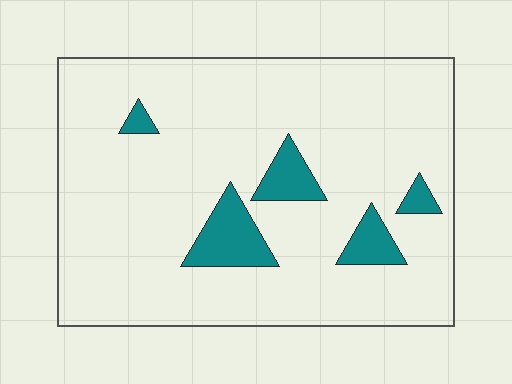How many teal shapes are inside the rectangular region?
5.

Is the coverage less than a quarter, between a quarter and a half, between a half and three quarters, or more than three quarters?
Less than a quarter.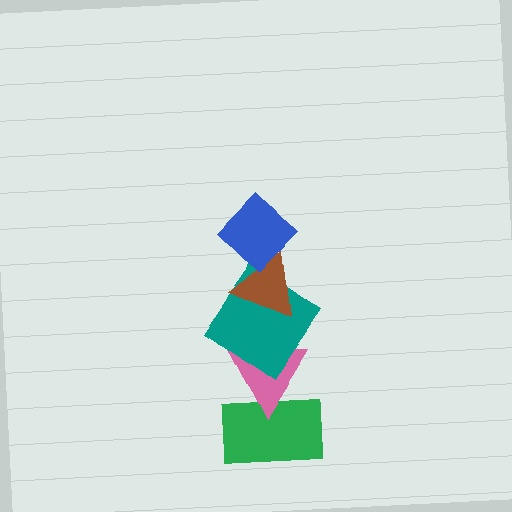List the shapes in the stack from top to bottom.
From top to bottom: the blue diamond, the brown triangle, the teal diamond, the pink triangle, the green rectangle.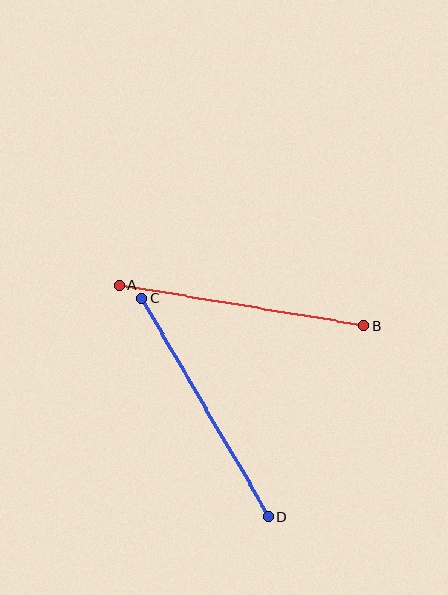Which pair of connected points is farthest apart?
Points C and D are farthest apart.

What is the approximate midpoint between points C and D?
The midpoint is at approximately (205, 407) pixels.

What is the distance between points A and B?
The distance is approximately 247 pixels.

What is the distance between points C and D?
The distance is approximately 252 pixels.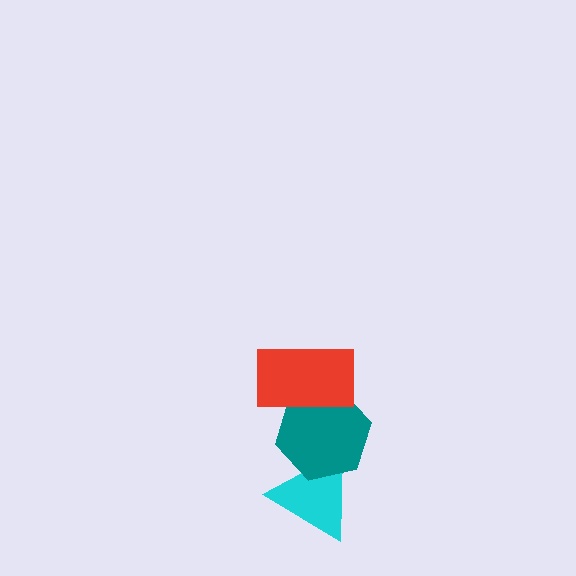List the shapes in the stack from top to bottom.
From top to bottom: the red rectangle, the teal hexagon, the cyan triangle.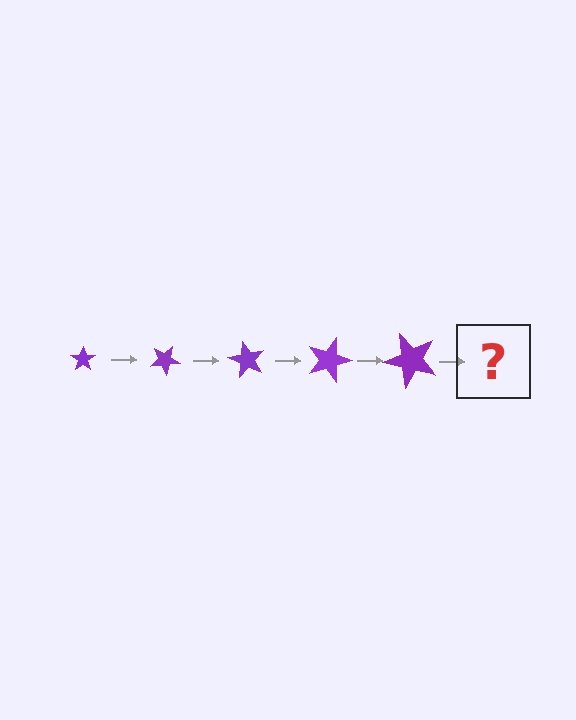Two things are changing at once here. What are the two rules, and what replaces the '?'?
The two rules are that the star grows larger each step and it rotates 30 degrees each step. The '?' should be a star, larger than the previous one and rotated 150 degrees from the start.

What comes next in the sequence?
The next element should be a star, larger than the previous one and rotated 150 degrees from the start.